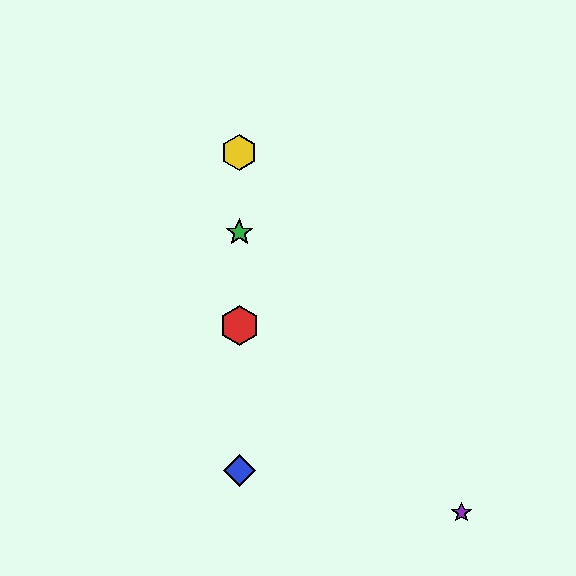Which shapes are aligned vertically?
The red hexagon, the blue diamond, the green star, the yellow hexagon are aligned vertically.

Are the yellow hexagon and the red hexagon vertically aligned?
Yes, both are at x≈239.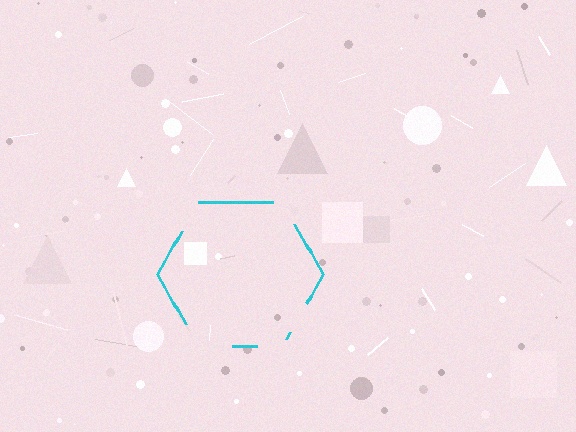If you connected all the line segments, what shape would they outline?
They would outline a hexagon.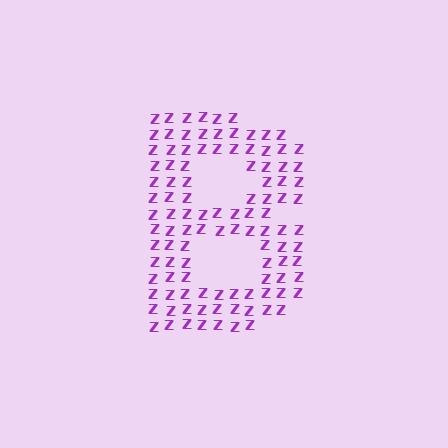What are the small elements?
The small elements are letter Z's.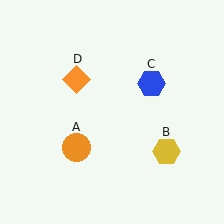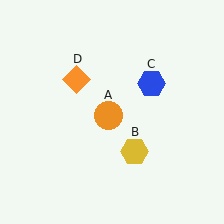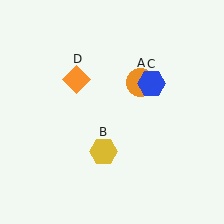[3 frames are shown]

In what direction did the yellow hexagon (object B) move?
The yellow hexagon (object B) moved left.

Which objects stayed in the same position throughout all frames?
Blue hexagon (object C) and orange diamond (object D) remained stationary.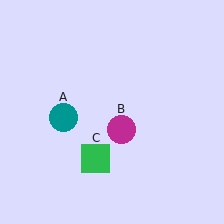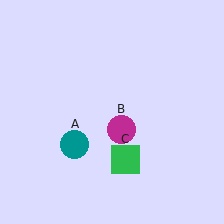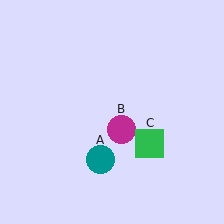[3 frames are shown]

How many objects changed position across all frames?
2 objects changed position: teal circle (object A), green square (object C).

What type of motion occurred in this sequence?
The teal circle (object A), green square (object C) rotated counterclockwise around the center of the scene.